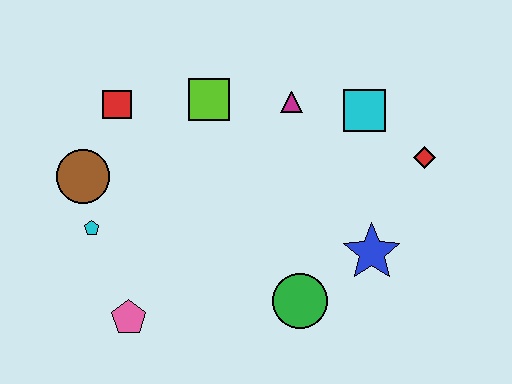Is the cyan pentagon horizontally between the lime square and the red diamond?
No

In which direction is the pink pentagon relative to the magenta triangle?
The pink pentagon is below the magenta triangle.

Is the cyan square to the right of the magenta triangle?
Yes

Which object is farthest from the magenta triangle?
The pink pentagon is farthest from the magenta triangle.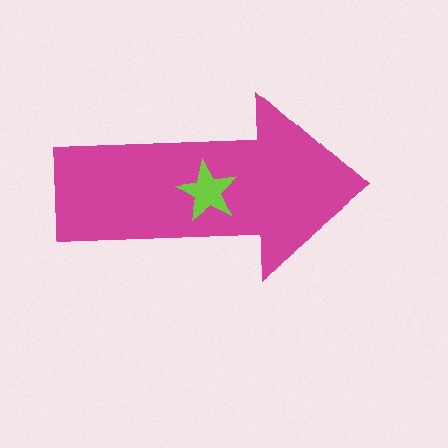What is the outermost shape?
The magenta arrow.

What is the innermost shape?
The lime star.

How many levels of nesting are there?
2.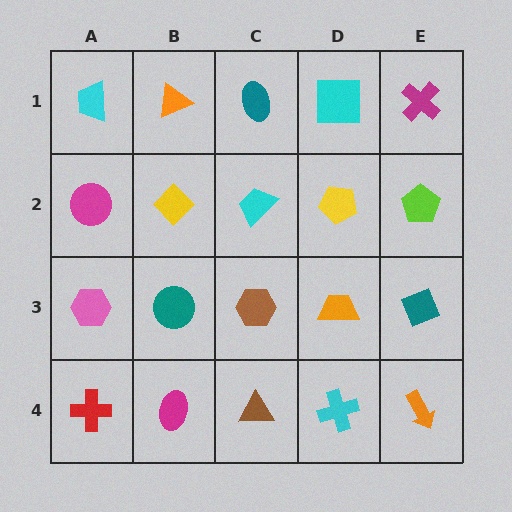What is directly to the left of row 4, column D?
A brown triangle.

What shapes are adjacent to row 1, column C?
A cyan trapezoid (row 2, column C), an orange triangle (row 1, column B), a cyan square (row 1, column D).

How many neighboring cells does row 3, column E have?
3.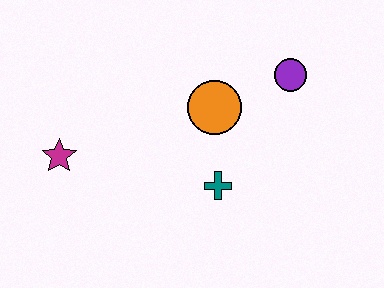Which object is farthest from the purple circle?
The magenta star is farthest from the purple circle.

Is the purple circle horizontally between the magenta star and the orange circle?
No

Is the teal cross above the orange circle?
No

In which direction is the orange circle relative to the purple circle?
The orange circle is to the left of the purple circle.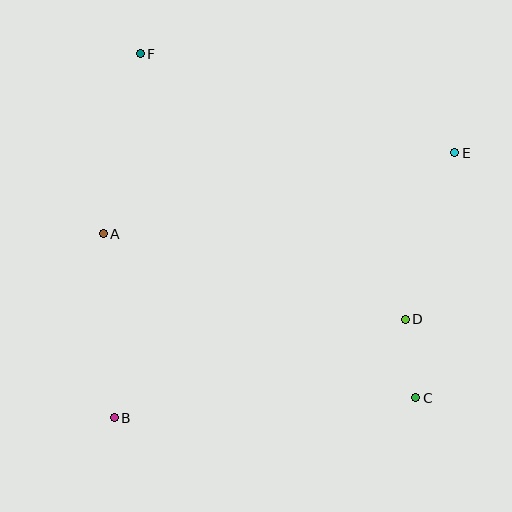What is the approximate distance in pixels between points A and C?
The distance between A and C is approximately 353 pixels.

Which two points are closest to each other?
Points C and D are closest to each other.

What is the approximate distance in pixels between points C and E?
The distance between C and E is approximately 248 pixels.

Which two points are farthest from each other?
Points C and F are farthest from each other.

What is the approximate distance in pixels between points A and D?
The distance between A and D is approximately 314 pixels.